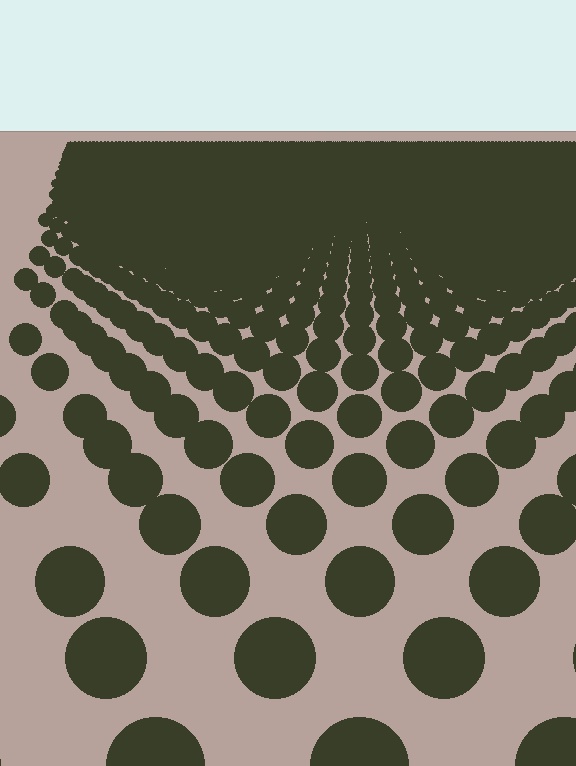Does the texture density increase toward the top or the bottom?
Density increases toward the top.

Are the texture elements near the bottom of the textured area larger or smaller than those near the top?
Larger. Near the bottom, elements are closer to the viewer and appear at a bigger on-screen size.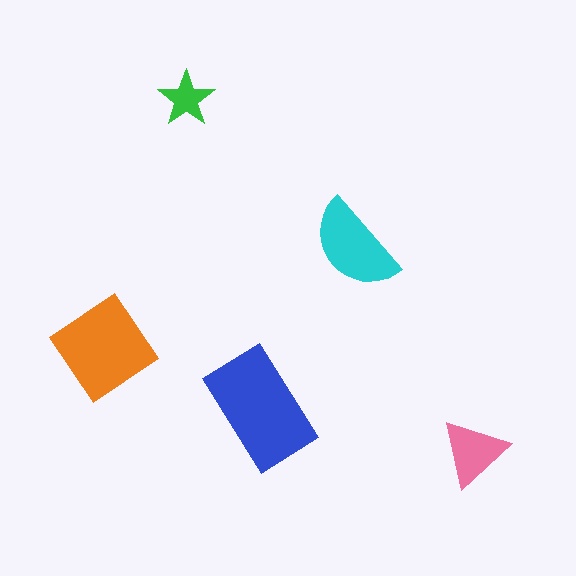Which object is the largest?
The blue rectangle.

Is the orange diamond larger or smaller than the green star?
Larger.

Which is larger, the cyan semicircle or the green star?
The cyan semicircle.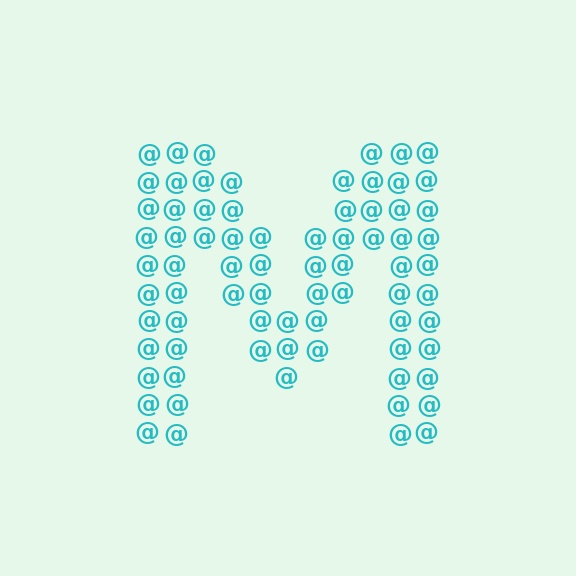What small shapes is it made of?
It is made of small at signs.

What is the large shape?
The large shape is the letter M.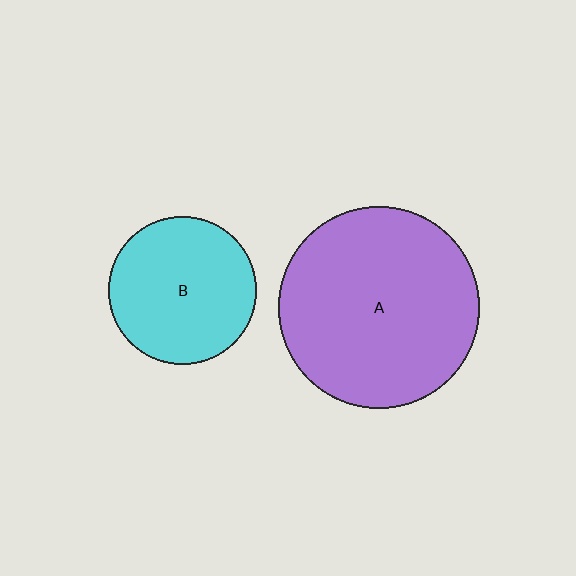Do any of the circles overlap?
No, none of the circles overlap.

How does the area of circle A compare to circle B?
Approximately 1.9 times.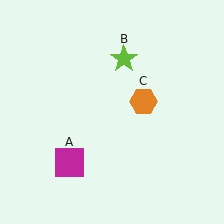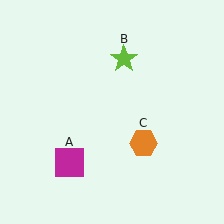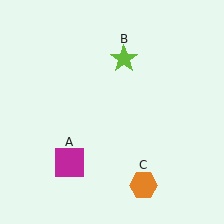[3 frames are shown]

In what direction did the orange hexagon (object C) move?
The orange hexagon (object C) moved down.